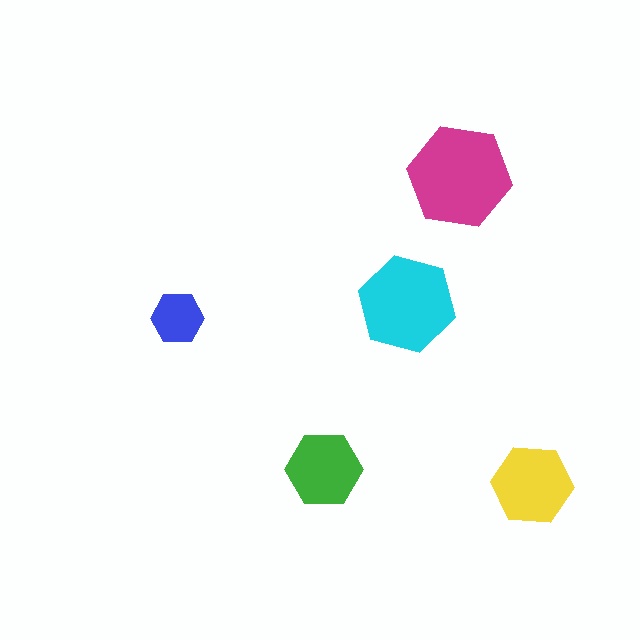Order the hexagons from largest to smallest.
the magenta one, the cyan one, the yellow one, the green one, the blue one.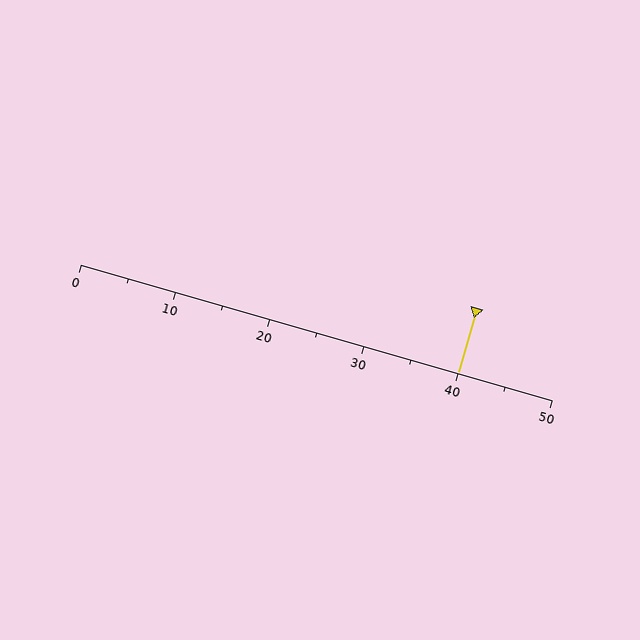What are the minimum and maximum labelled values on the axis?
The axis runs from 0 to 50.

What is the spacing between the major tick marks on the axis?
The major ticks are spaced 10 apart.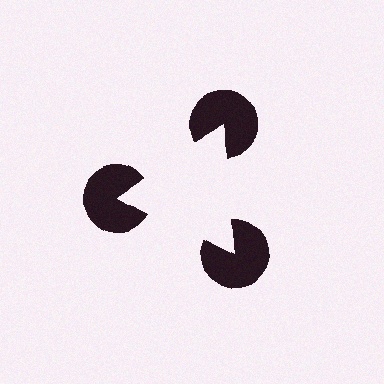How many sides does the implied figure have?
3 sides.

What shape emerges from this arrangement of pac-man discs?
An illusory triangle — its edges are inferred from the aligned wedge cuts in the pac-man discs, not physically drawn.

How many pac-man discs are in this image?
There are 3 — one at each vertex of the illusory triangle.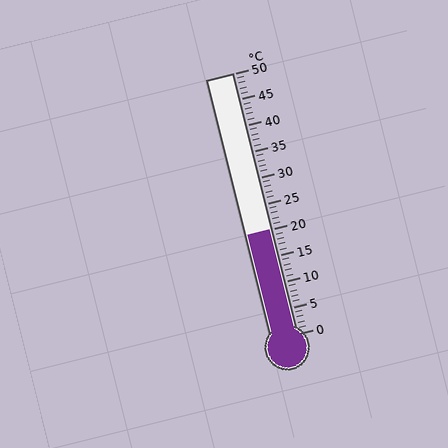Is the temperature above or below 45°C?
The temperature is below 45°C.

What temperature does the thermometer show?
The thermometer shows approximately 20°C.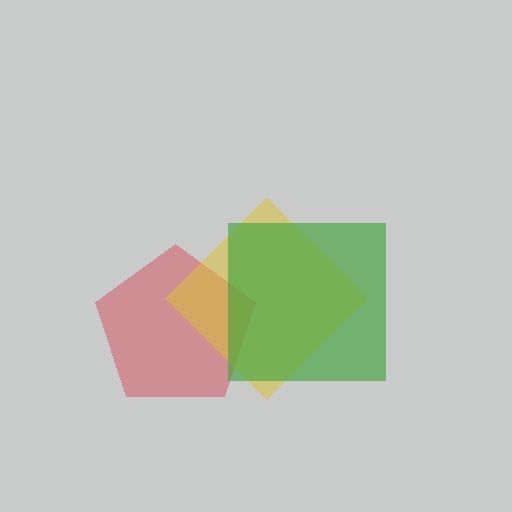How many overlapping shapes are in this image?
There are 3 overlapping shapes in the image.